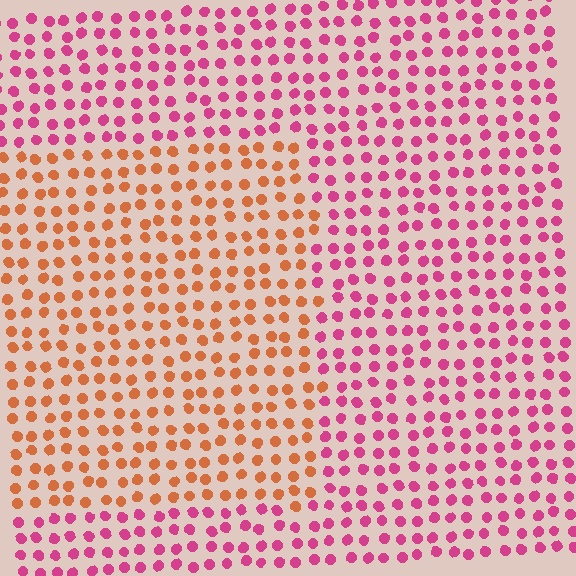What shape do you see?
I see a rectangle.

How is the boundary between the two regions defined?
The boundary is defined purely by a slight shift in hue (about 51 degrees). Spacing, size, and orientation are identical on both sides.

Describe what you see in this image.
The image is filled with small magenta elements in a uniform arrangement. A rectangle-shaped region is visible where the elements are tinted to a slightly different hue, forming a subtle color boundary.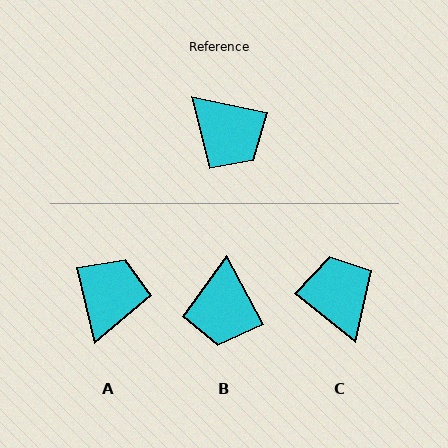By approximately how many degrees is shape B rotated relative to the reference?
Approximately 50 degrees clockwise.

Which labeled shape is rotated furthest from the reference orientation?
C, about 153 degrees away.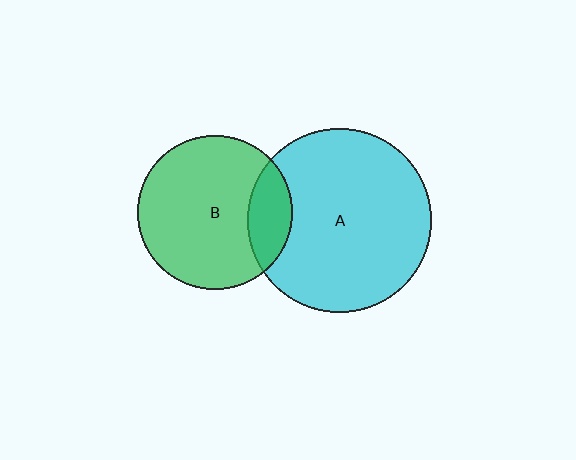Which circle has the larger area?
Circle A (cyan).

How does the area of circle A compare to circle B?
Approximately 1.4 times.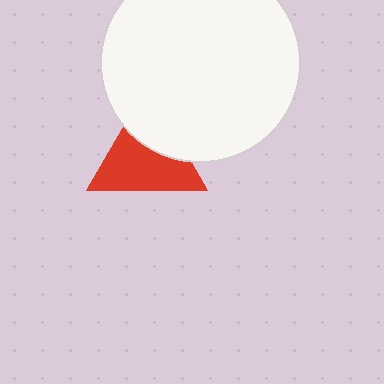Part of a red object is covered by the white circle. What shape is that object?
It is a triangle.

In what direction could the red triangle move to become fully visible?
The red triangle could move down. That would shift it out from behind the white circle entirely.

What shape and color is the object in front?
The object in front is a white circle.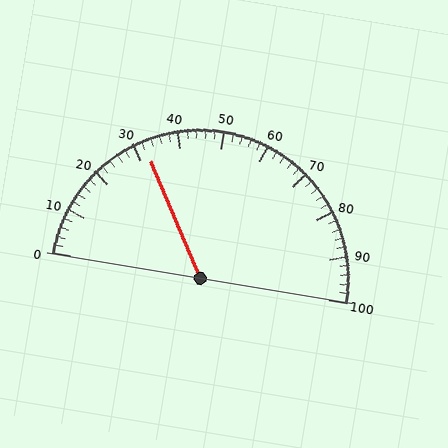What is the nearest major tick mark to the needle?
The nearest major tick mark is 30.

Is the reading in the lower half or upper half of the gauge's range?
The reading is in the lower half of the range (0 to 100).